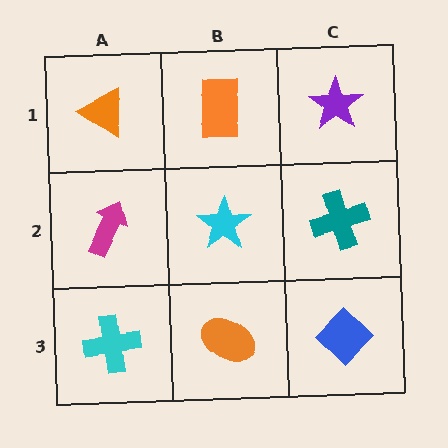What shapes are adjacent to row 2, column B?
An orange rectangle (row 1, column B), an orange ellipse (row 3, column B), a magenta arrow (row 2, column A), a teal cross (row 2, column C).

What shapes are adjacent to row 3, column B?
A cyan star (row 2, column B), a cyan cross (row 3, column A), a blue diamond (row 3, column C).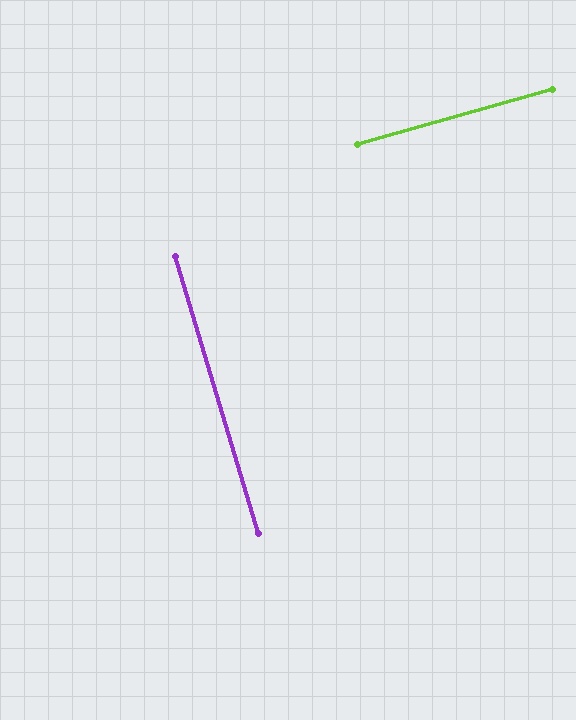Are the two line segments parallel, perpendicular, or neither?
Perpendicular — they meet at approximately 89°.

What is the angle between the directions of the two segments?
Approximately 89 degrees.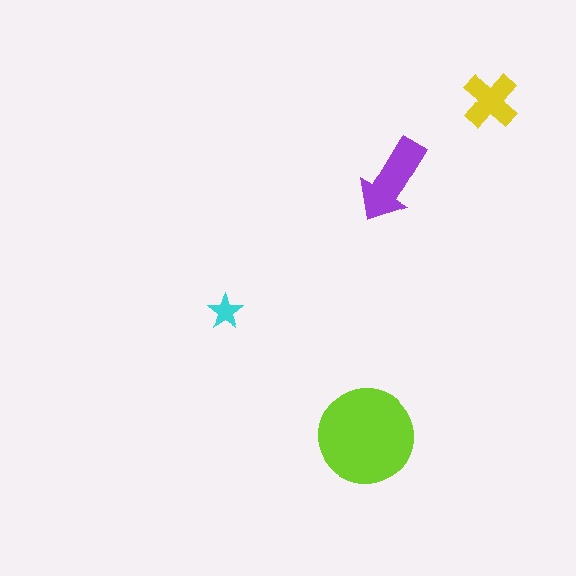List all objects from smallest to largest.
The cyan star, the yellow cross, the purple arrow, the lime circle.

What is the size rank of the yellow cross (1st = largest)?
3rd.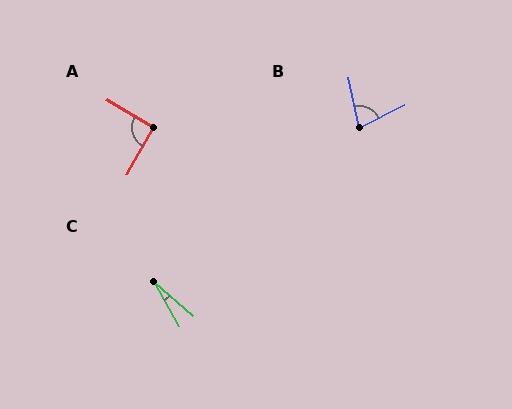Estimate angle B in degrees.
Approximately 75 degrees.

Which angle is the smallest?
C, at approximately 20 degrees.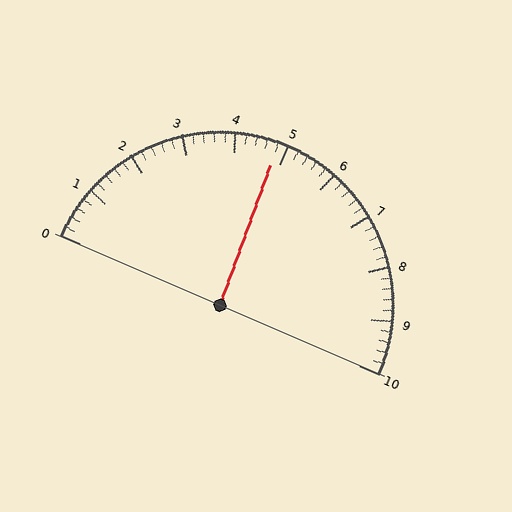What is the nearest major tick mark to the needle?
The nearest major tick mark is 5.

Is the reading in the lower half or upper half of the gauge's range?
The reading is in the lower half of the range (0 to 10).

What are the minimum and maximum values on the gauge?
The gauge ranges from 0 to 10.